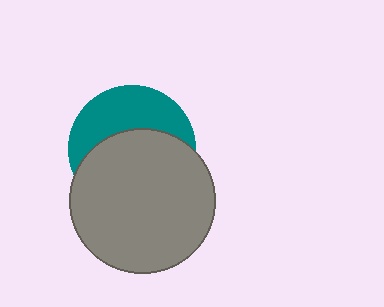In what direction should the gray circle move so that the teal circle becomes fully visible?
The gray circle should move down. That is the shortest direction to clear the overlap and leave the teal circle fully visible.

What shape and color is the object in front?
The object in front is a gray circle.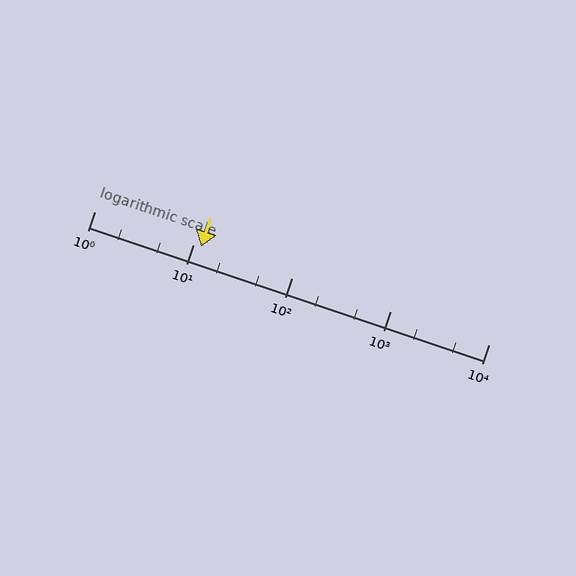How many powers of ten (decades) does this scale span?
The scale spans 4 decades, from 1 to 10000.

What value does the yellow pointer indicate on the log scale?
The pointer indicates approximately 12.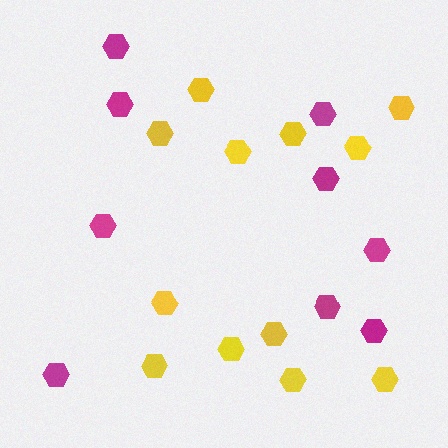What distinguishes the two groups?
There are 2 groups: one group of magenta hexagons (9) and one group of yellow hexagons (12).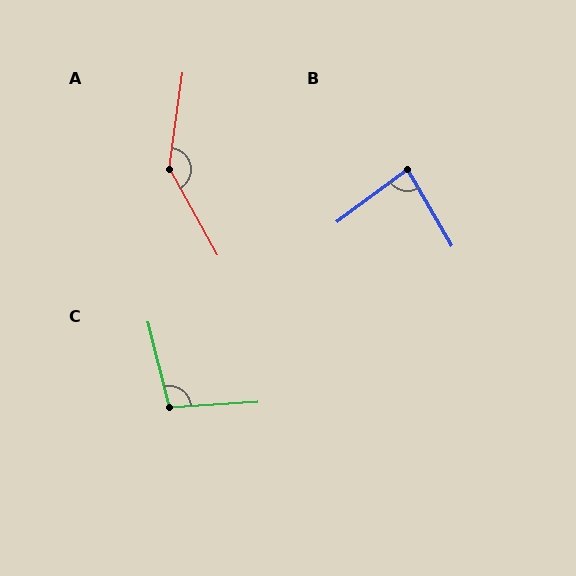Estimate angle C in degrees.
Approximately 100 degrees.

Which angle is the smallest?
B, at approximately 83 degrees.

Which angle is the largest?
A, at approximately 143 degrees.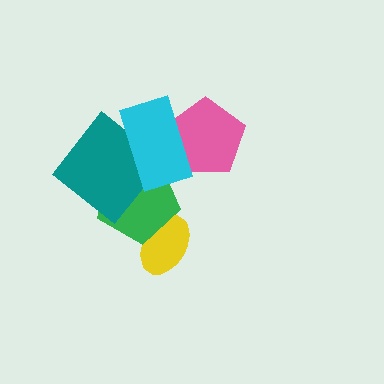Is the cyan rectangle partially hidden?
No, no other shape covers it.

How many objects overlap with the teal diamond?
2 objects overlap with the teal diamond.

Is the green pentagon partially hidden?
Yes, it is partially covered by another shape.